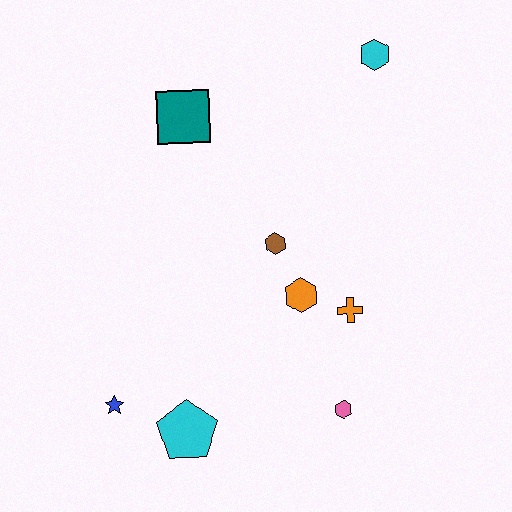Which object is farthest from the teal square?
The pink hexagon is farthest from the teal square.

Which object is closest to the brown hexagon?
The orange hexagon is closest to the brown hexagon.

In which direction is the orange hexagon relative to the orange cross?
The orange hexagon is to the left of the orange cross.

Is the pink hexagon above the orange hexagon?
No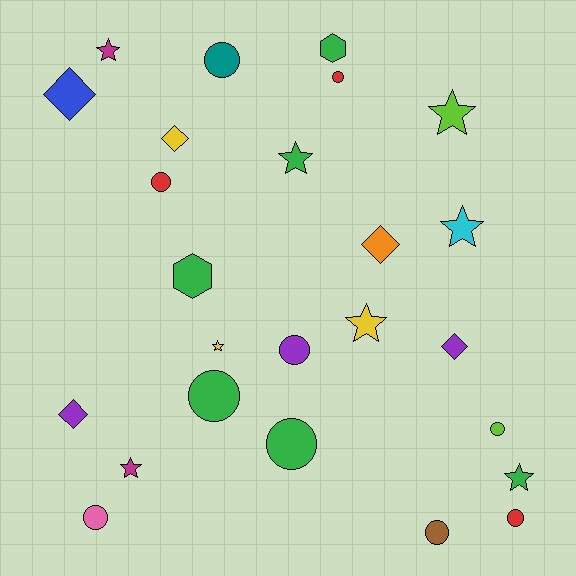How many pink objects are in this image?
There is 1 pink object.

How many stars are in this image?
There are 8 stars.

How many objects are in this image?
There are 25 objects.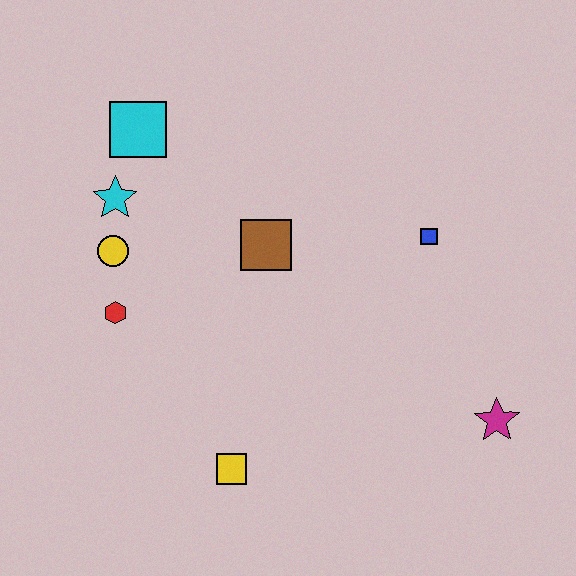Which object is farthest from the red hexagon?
The magenta star is farthest from the red hexagon.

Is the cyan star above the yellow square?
Yes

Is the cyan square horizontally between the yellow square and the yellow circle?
Yes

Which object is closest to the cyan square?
The cyan star is closest to the cyan square.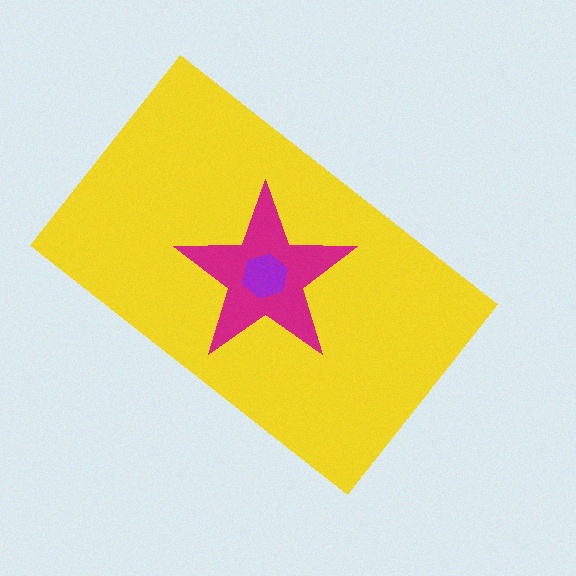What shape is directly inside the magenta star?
The purple hexagon.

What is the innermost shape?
The purple hexagon.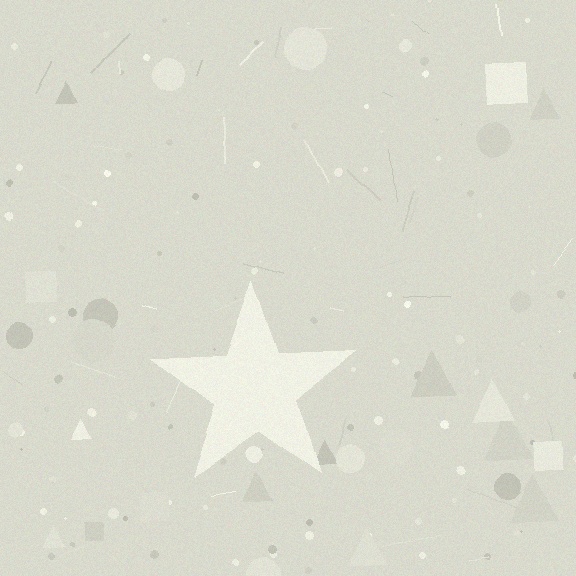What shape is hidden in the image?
A star is hidden in the image.